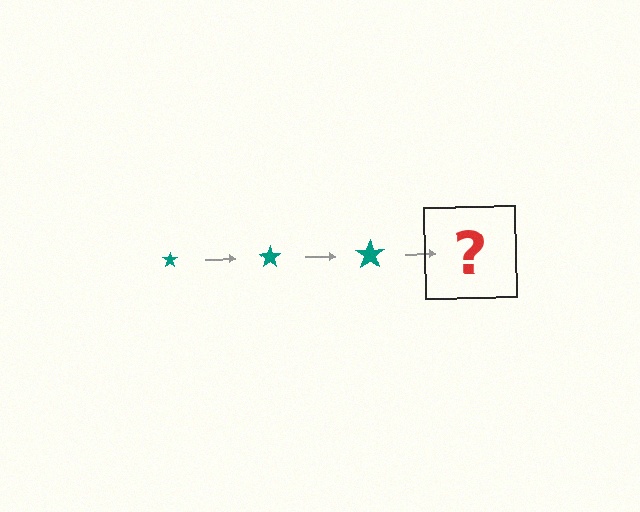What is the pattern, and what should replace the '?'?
The pattern is that the star gets progressively larger each step. The '?' should be a teal star, larger than the previous one.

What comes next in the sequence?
The next element should be a teal star, larger than the previous one.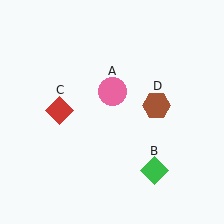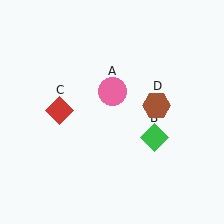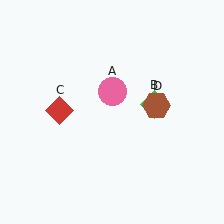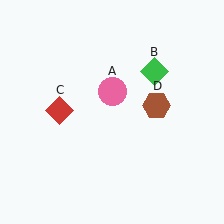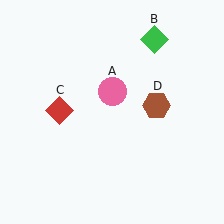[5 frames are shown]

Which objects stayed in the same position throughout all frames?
Pink circle (object A) and red diamond (object C) and brown hexagon (object D) remained stationary.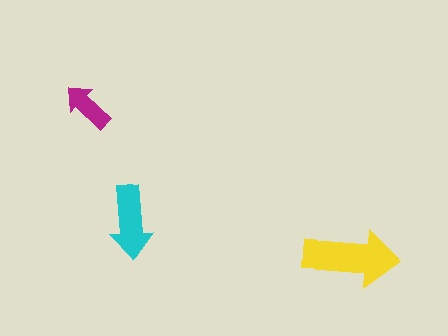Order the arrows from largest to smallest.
the yellow one, the cyan one, the magenta one.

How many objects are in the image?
There are 3 objects in the image.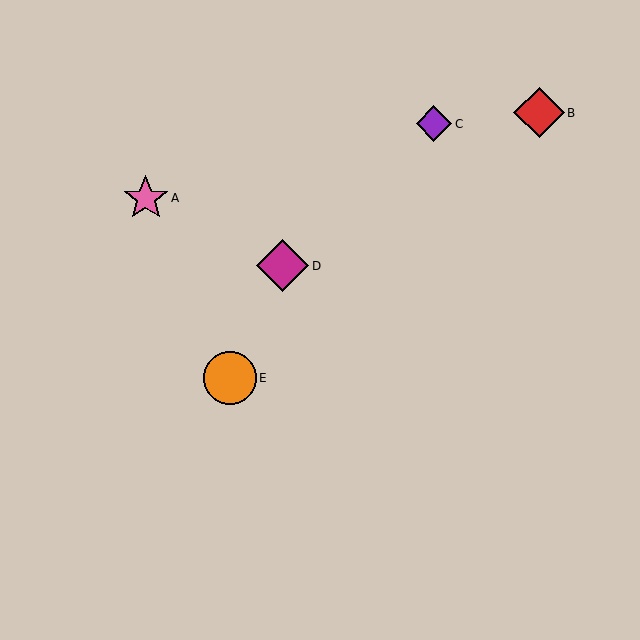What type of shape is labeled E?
Shape E is an orange circle.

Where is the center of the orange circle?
The center of the orange circle is at (230, 378).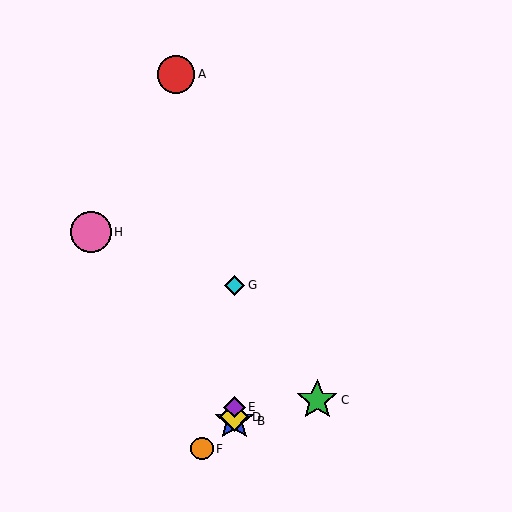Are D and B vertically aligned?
Yes, both are at x≈234.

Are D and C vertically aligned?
No, D is at x≈234 and C is at x≈317.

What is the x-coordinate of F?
Object F is at x≈202.